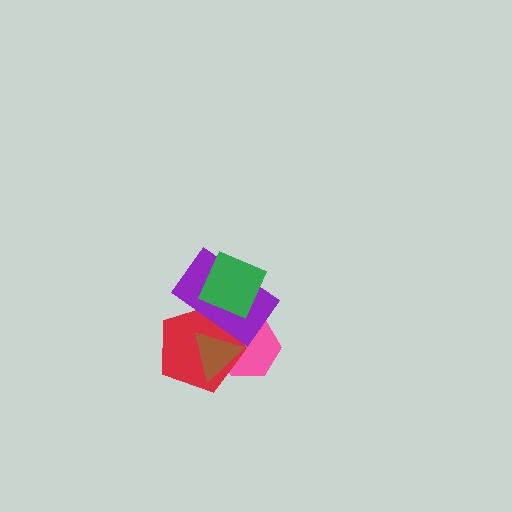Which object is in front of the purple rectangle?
The green diamond is in front of the purple rectangle.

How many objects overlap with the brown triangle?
3 objects overlap with the brown triangle.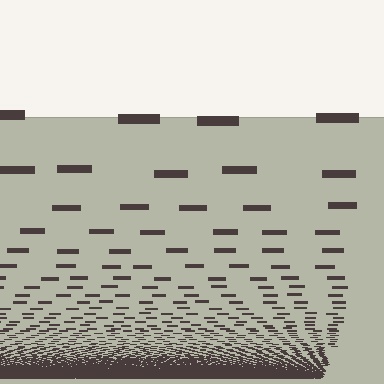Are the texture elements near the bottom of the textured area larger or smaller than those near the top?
Smaller. The gradient is inverted — elements near the bottom are smaller and denser.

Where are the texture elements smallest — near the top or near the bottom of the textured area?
Near the bottom.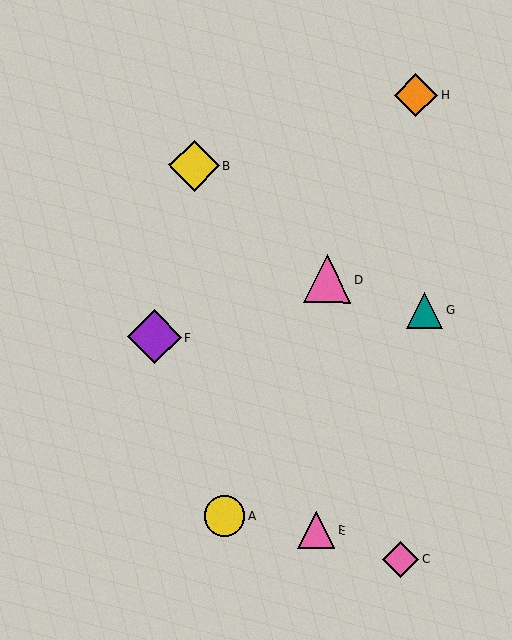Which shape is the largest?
The purple diamond (labeled F) is the largest.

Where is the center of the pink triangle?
The center of the pink triangle is at (327, 279).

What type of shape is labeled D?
Shape D is a pink triangle.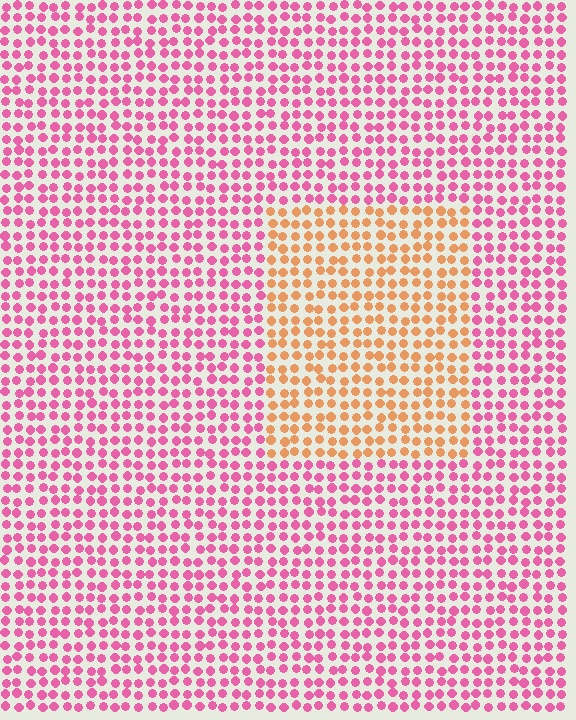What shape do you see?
I see a rectangle.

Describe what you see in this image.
The image is filled with small pink elements in a uniform arrangement. A rectangle-shaped region is visible where the elements are tinted to a slightly different hue, forming a subtle color boundary.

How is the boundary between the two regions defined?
The boundary is defined purely by a slight shift in hue (about 57 degrees). Spacing, size, and orientation are identical on both sides.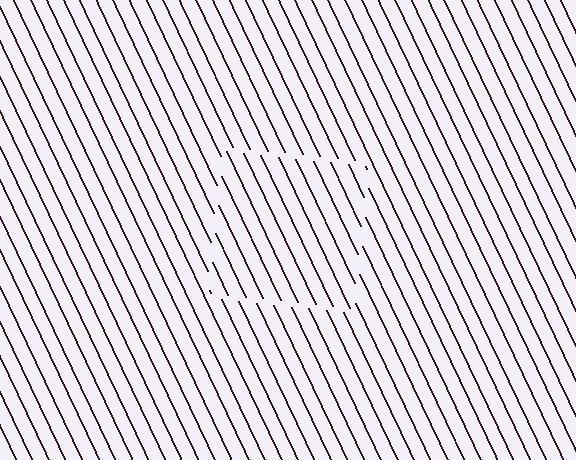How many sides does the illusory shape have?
4 sides — the line-ends trace a square.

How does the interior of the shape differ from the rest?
The interior of the shape contains the same grating, shifted by half a period — the contour is defined by the phase discontinuity where line-ends from the inner and outer gratings abut.